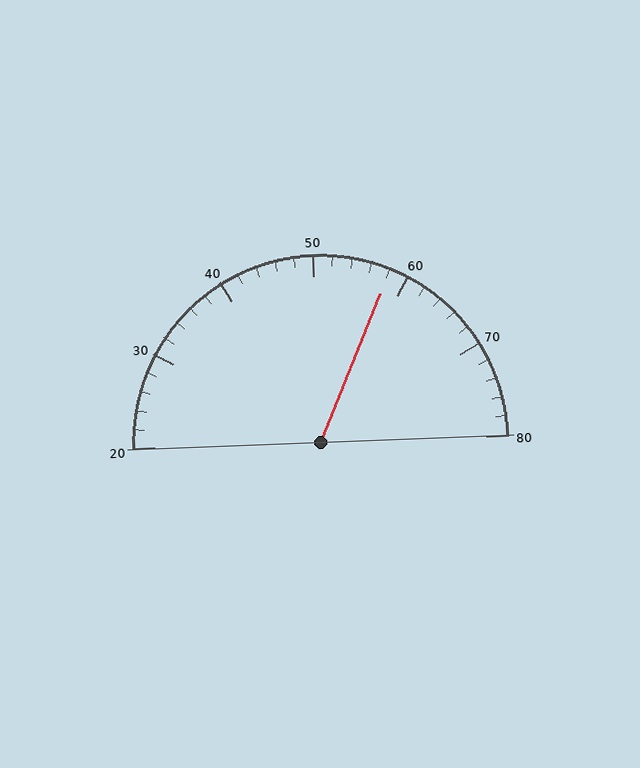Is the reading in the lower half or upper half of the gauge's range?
The reading is in the upper half of the range (20 to 80).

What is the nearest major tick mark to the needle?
The nearest major tick mark is 60.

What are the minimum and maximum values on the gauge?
The gauge ranges from 20 to 80.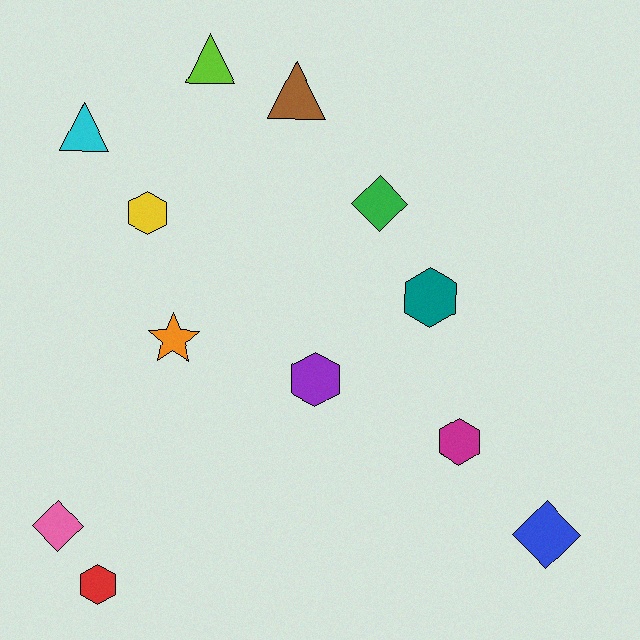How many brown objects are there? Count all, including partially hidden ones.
There is 1 brown object.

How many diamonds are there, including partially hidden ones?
There are 3 diamonds.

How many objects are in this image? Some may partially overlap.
There are 12 objects.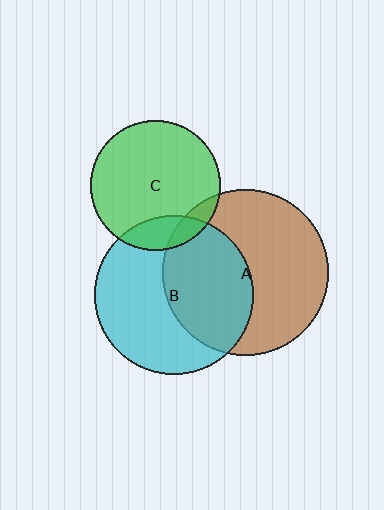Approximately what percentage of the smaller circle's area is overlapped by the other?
Approximately 15%.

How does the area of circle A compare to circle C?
Approximately 1.6 times.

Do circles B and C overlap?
Yes.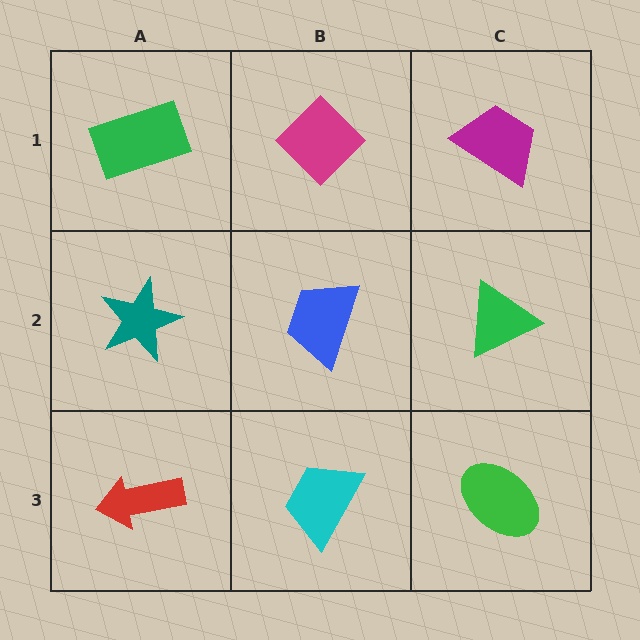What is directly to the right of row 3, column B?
A green ellipse.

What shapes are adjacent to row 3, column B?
A blue trapezoid (row 2, column B), a red arrow (row 3, column A), a green ellipse (row 3, column C).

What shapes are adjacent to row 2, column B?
A magenta diamond (row 1, column B), a cyan trapezoid (row 3, column B), a teal star (row 2, column A), a green triangle (row 2, column C).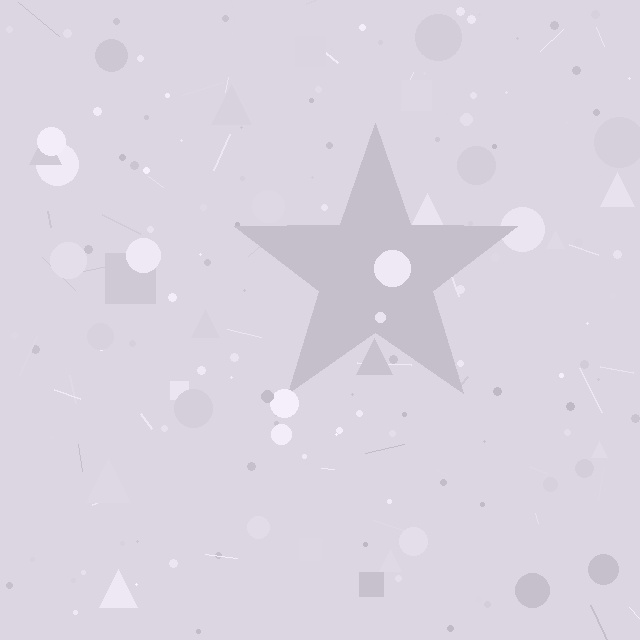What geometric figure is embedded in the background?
A star is embedded in the background.